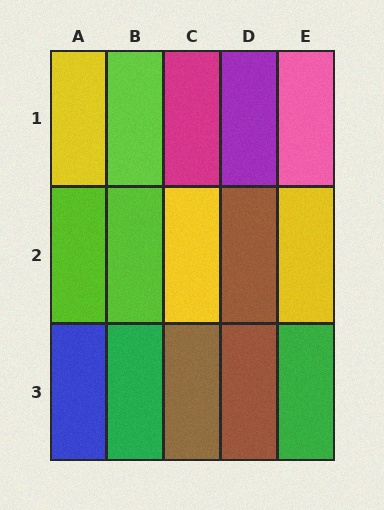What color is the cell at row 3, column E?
Green.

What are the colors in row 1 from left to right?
Yellow, lime, magenta, purple, pink.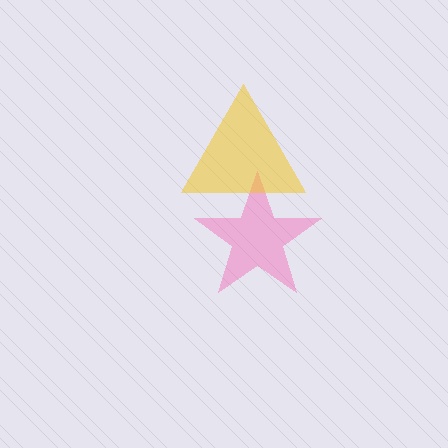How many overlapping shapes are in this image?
There are 2 overlapping shapes in the image.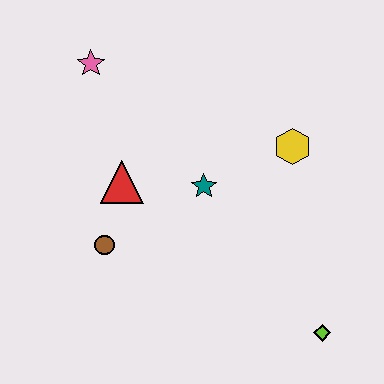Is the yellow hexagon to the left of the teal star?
No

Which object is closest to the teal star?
The red triangle is closest to the teal star.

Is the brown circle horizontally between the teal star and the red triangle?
No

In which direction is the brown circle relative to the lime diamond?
The brown circle is to the left of the lime diamond.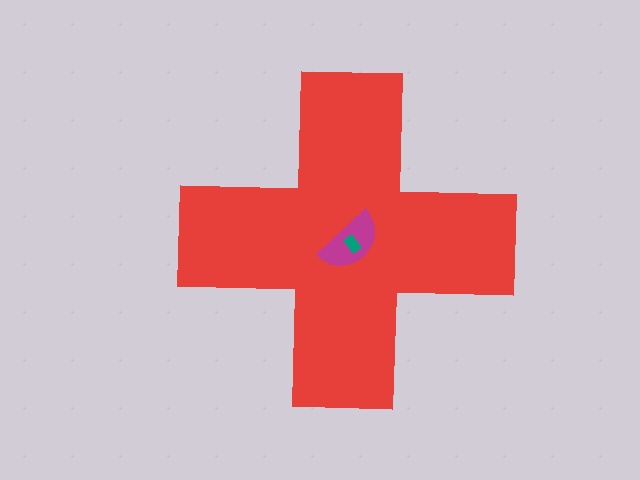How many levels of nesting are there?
3.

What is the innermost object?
The teal rectangle.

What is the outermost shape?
The red cross.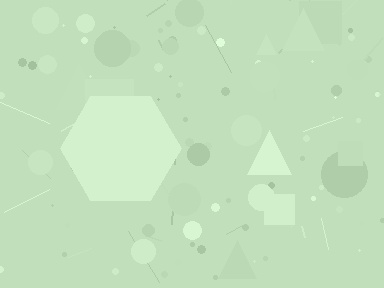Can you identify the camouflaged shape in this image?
The camouflaged shape is a hexagon.